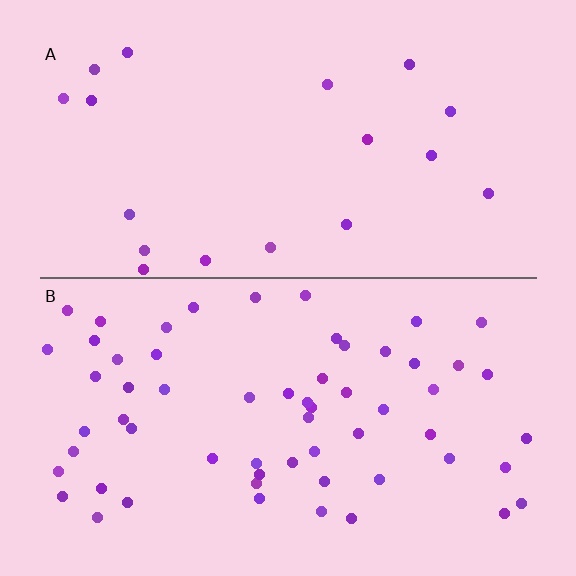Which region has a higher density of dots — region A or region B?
B (the bottom).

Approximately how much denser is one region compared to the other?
Approximately 3.3× — region B over region A.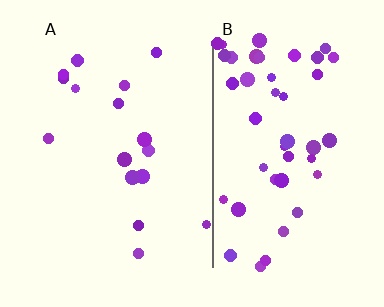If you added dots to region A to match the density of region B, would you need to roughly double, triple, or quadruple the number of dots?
Approximately triple.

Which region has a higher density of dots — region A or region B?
B (the right).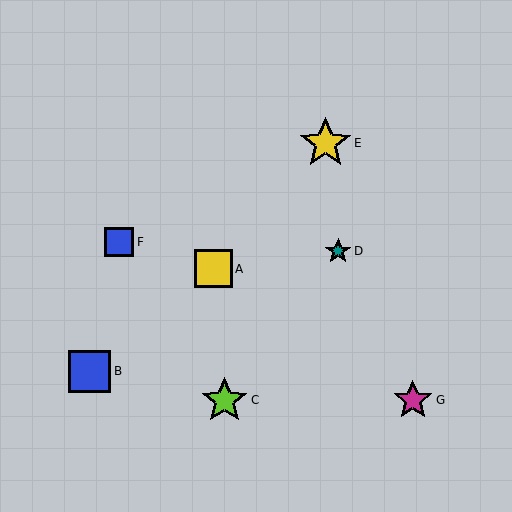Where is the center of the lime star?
The center of the lime star is at (225, 400).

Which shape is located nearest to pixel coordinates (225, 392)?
The lime star (labeled C) at (225, 400) is nearest to that location.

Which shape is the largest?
The yellow star (labeled E) is the largest.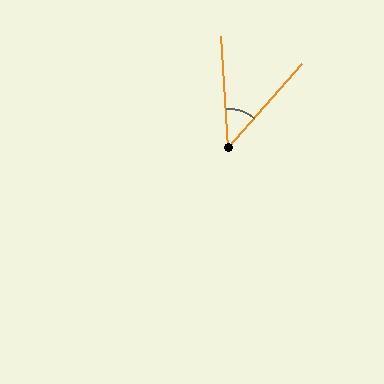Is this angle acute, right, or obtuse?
It is acute.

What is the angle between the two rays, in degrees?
Approximately 45 degrees.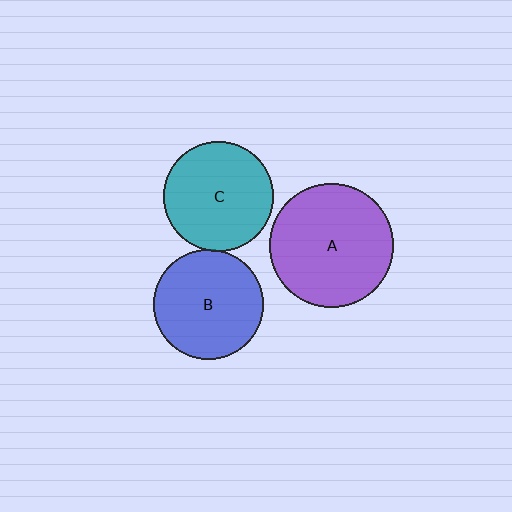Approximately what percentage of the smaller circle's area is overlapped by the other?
Approximately 5%.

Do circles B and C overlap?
Yes.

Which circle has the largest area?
Circle A (purple).